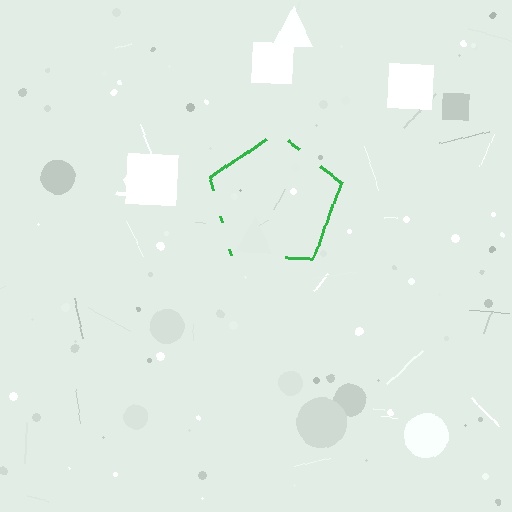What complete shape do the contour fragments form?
The contour fragments form a pentagon.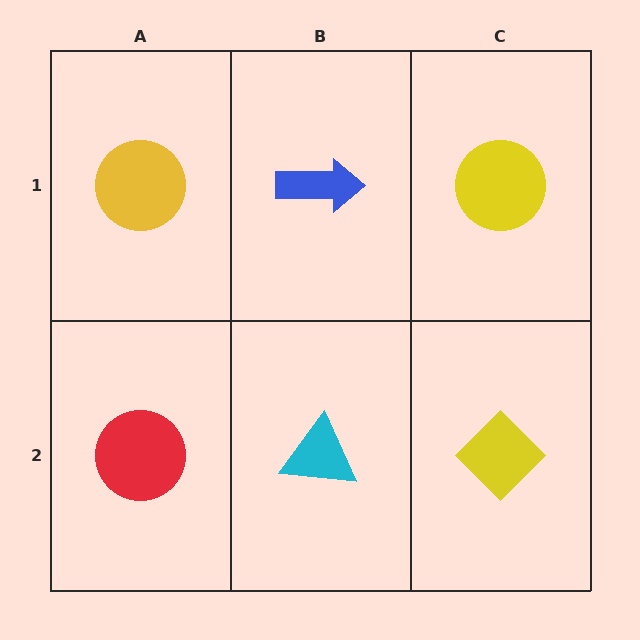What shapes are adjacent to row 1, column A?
A red circle (row 2, column A), a blue arrow (row 1, column B).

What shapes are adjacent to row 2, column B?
A blue arrow (row 1, column B), a red circle (row 2, column A), a yellow diamond (row 2, column C).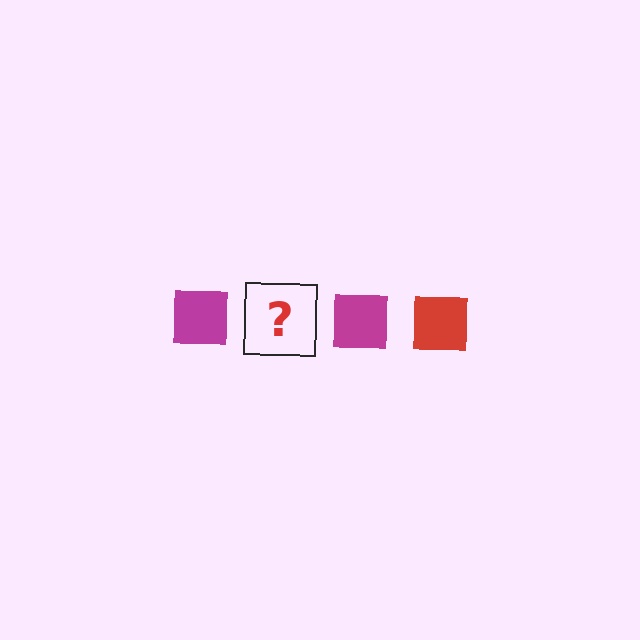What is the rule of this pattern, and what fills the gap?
The rule is that the pattern cycles through magenta, red squares. The gap should be filled with a red square.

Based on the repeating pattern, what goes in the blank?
The blank should be a red square.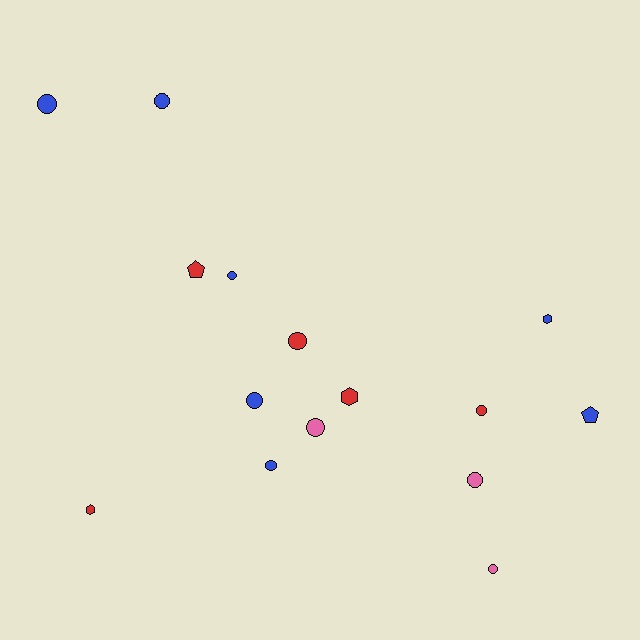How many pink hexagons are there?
There are no pink hexagons.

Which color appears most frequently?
Blue, with 7 objects.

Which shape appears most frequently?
Circle, with 10 objects.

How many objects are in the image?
There are 15 objects.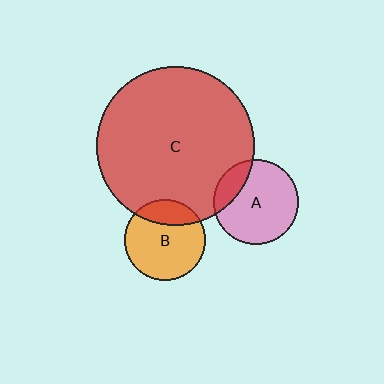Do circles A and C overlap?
Yes.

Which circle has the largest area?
Circle C (red).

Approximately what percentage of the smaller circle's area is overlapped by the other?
Approximately 20%.